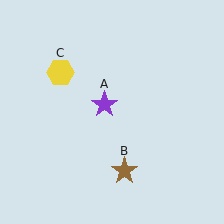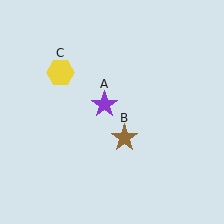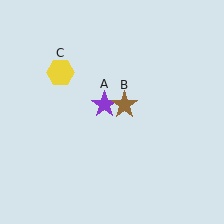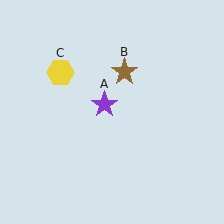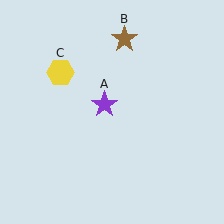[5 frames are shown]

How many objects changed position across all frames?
1 object changed position: brown star (object B).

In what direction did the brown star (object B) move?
The brown star (object B) moved up.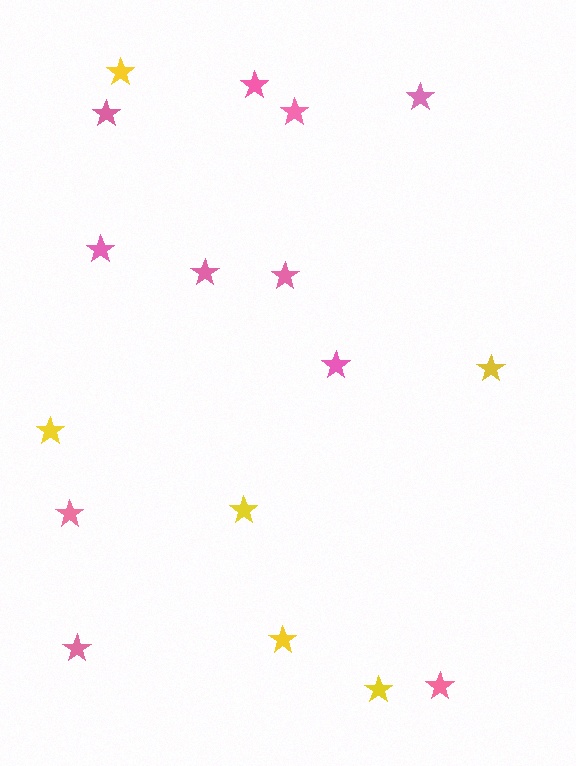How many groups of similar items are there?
There are 2 groups: one group of pink stars (11) and one group of yellow stars (6).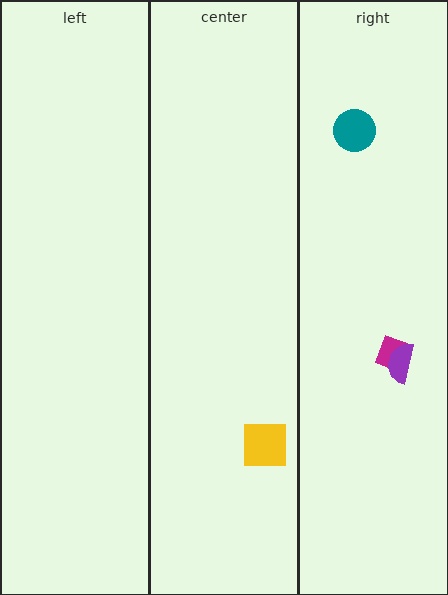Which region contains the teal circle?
The right region.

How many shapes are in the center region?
1.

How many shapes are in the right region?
3.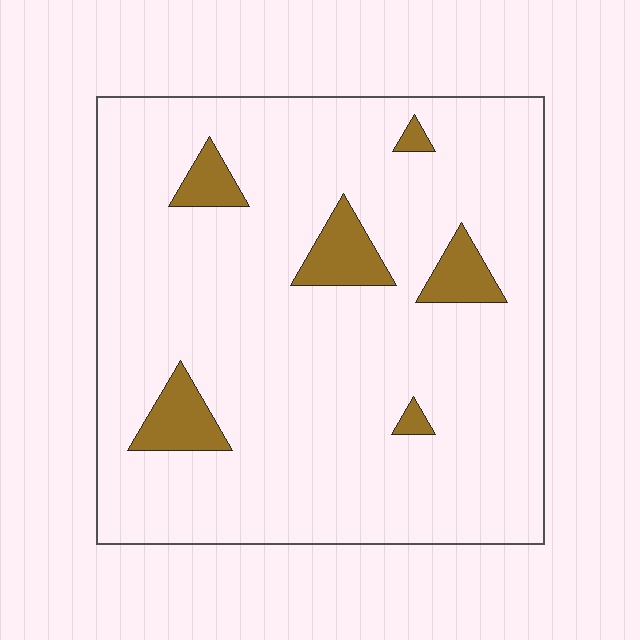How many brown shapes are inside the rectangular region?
6.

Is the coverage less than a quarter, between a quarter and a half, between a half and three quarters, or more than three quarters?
Less than a quarter.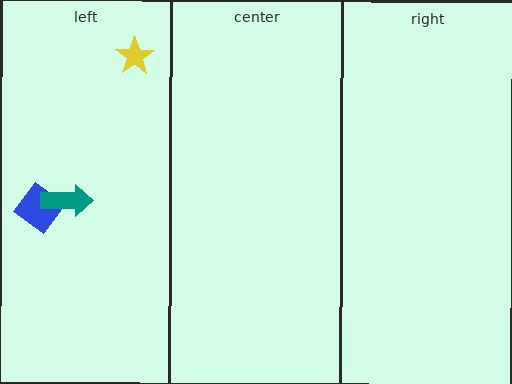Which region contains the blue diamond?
The left region.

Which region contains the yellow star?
The left region.